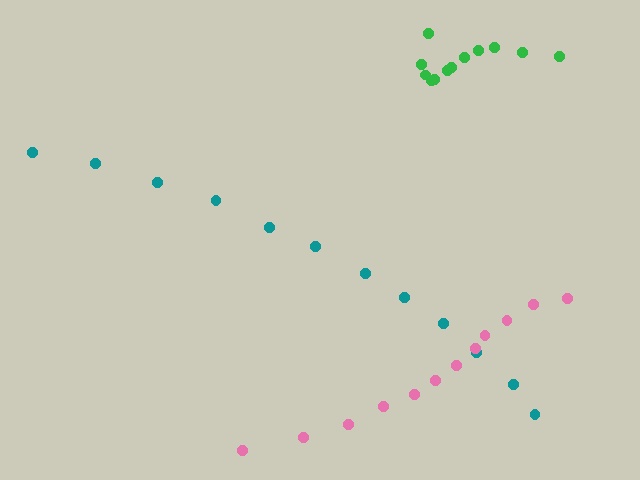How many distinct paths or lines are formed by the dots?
There are 3 distinct paths.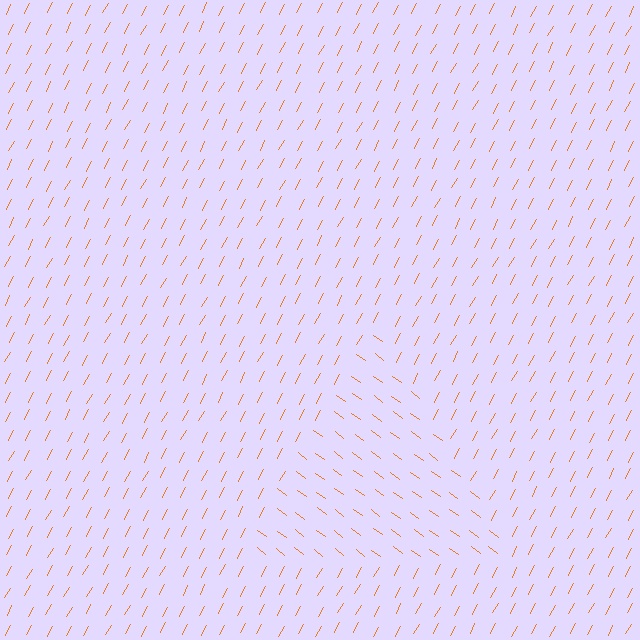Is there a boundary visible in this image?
Yes, there is a texture boundary formed by a change in line orientation.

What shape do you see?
I see a triangle.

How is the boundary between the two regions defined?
The boundary is defined purely by a change in line orientation (approximately 82 degrees difference). All lines are the same color and thickness.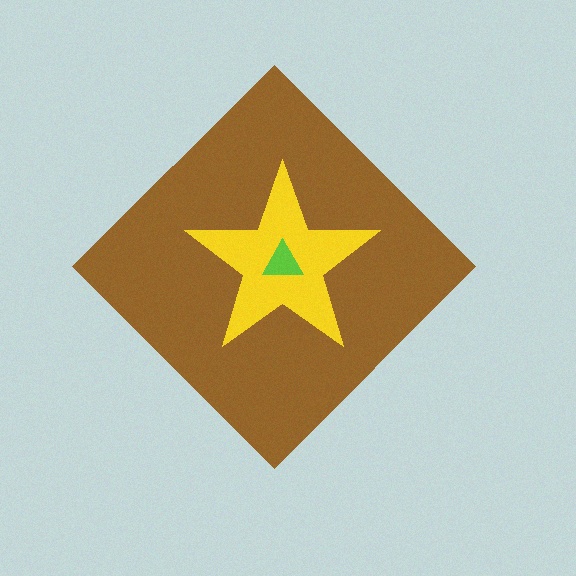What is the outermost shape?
The brown diamond.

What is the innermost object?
The lime triangle.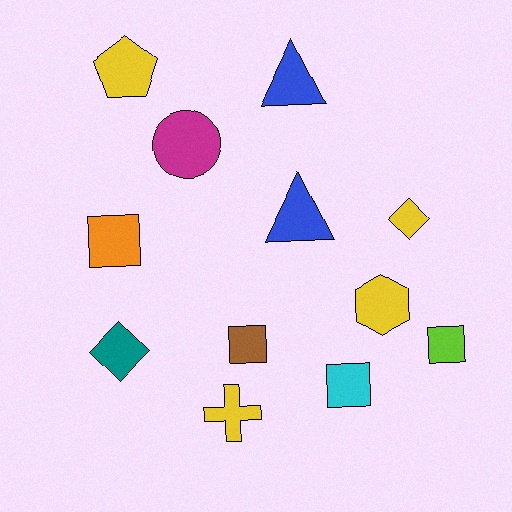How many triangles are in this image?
There are 2 triangles.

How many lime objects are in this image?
There is 1 lime object.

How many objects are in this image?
There are 12 objects.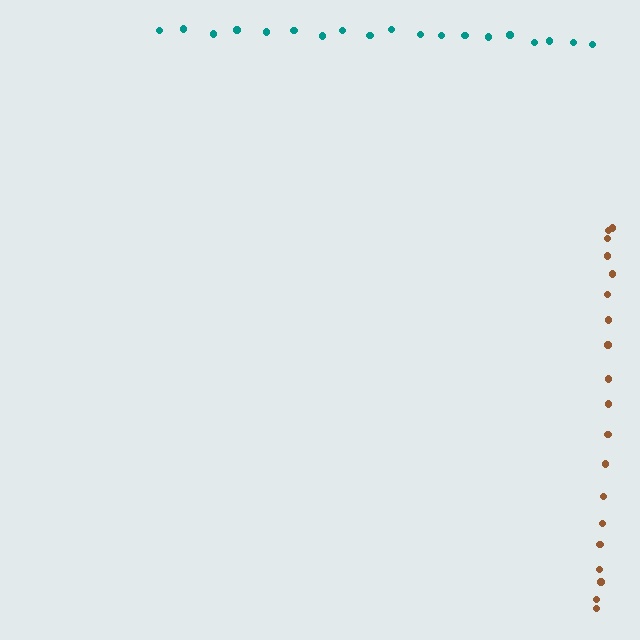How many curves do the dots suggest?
There are 2 distinct paths.